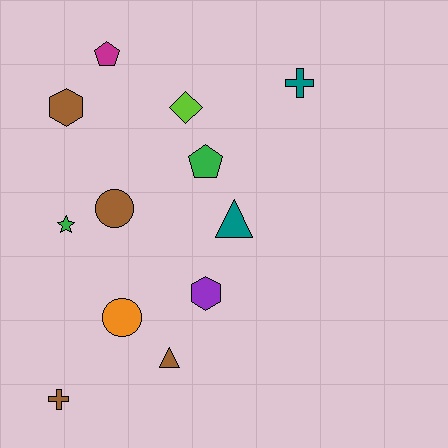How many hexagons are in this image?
There are 2 hexagons.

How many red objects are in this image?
There are no red objects.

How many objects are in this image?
There are 12 objects.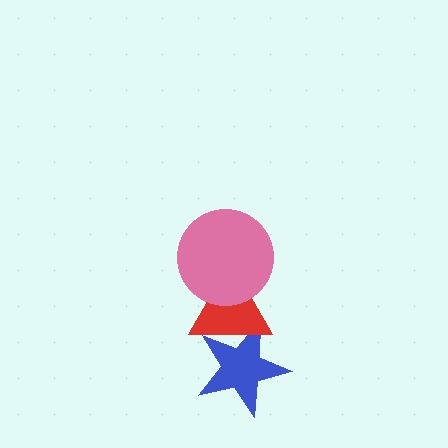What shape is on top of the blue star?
The red triangle is on top of the blue star.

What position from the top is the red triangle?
The red triangle is 2nd from the top.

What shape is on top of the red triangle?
The pink circle is on top of the red triangle.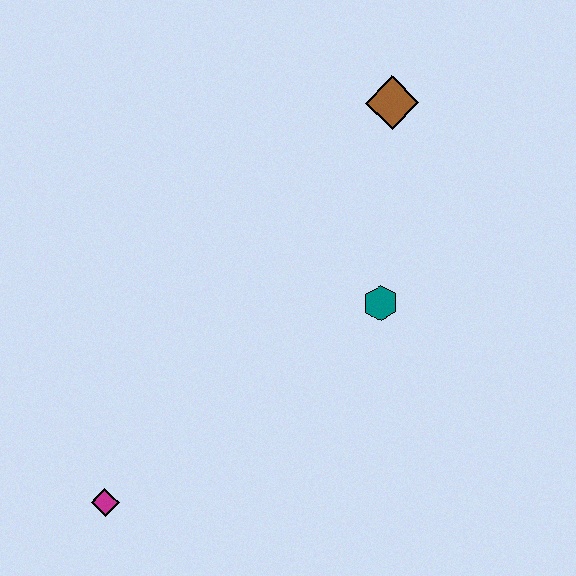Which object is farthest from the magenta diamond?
The brown diamond is farthest from the magenta diamond.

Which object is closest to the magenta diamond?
The teal hexagon is closest to the magenta diamond.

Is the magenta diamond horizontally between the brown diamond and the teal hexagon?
No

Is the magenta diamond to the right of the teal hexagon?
No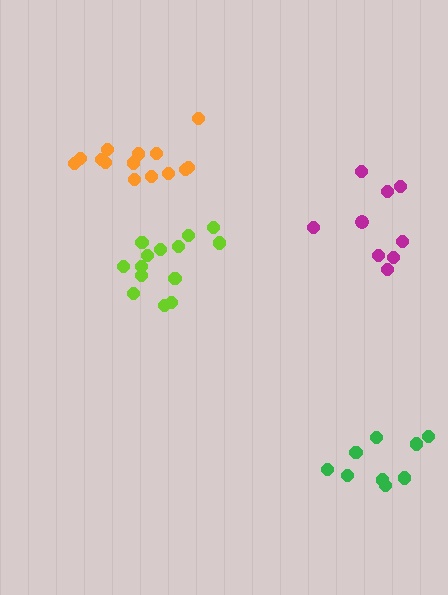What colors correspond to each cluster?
The clusters are colored: green, lime, magenta, orange.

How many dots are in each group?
Group 1: 9 dots, Group 2: 14 dots, Group 3: 9 dots, Group 4: 14 dots (46 total).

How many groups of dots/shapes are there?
There are 4 groups.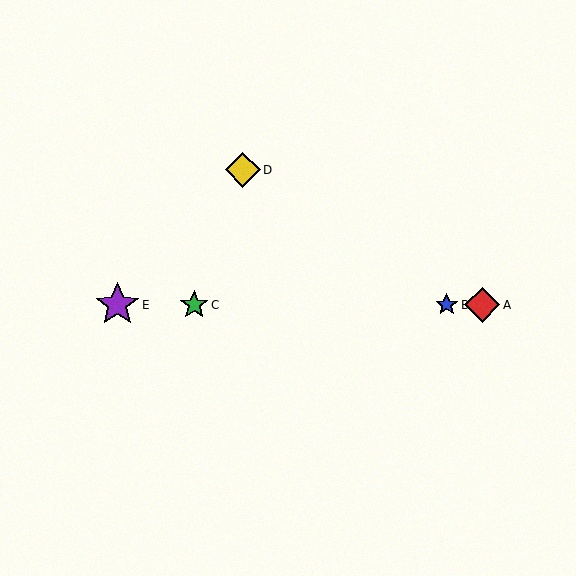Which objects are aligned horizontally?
Objects A, B, C, E are aligned horizontally.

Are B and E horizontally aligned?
Yes, both are at y≈305.